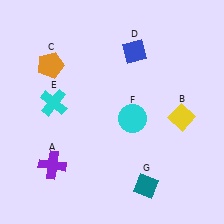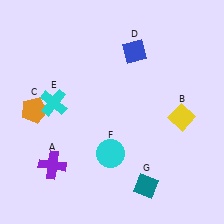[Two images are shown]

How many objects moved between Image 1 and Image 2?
2 objects moved between the two images.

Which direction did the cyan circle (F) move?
The cyan circle (F) moved down.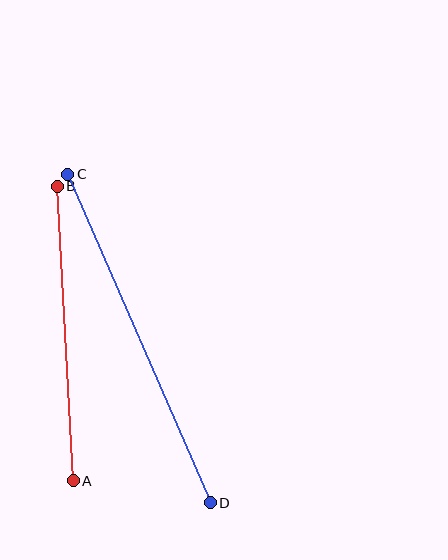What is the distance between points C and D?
The distance is approximately 358 pixels.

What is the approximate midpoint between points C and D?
The midpoint is at approximately (139, 338) pixels.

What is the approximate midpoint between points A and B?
The midpoint is at approximately (65, 334) pixels.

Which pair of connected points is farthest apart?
Points C and D are farthest apart.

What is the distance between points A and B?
The distance is approximately 295 pixels.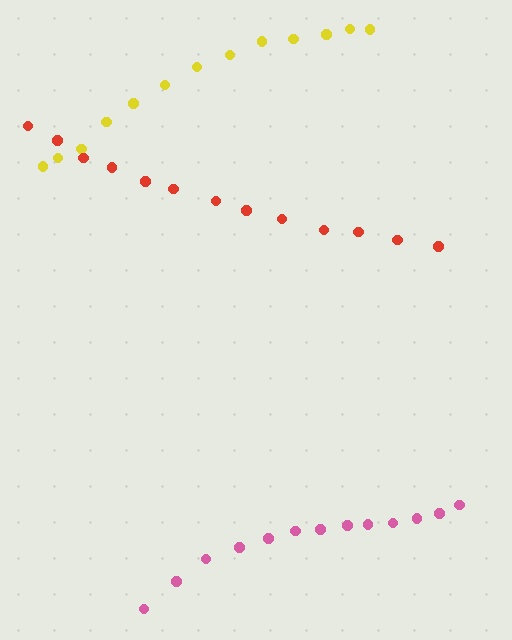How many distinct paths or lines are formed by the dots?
There are 3 distinct paths.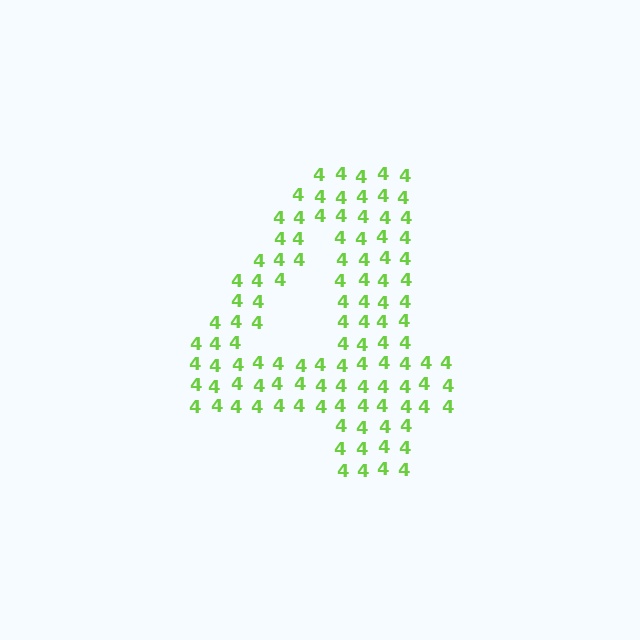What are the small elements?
The small elements are digit 4's.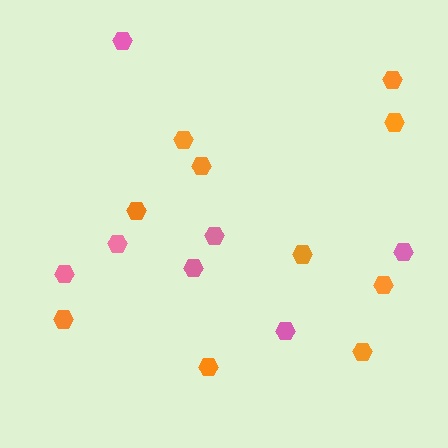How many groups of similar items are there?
There are 2 groups: one group of orange hexagons (10) and one group of pink hexagons (7).